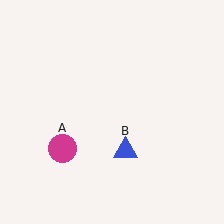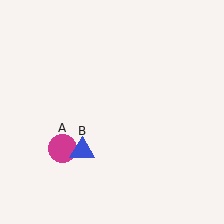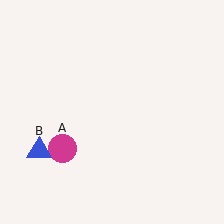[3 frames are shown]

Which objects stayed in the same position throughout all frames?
Magenta circle (object A) remained stationary.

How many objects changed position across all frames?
1 object changed position: blue triangle (object B).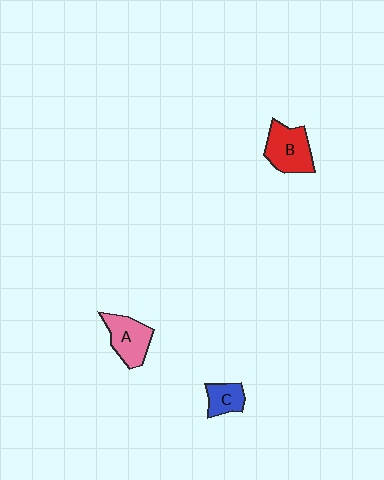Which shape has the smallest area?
Shape C (blue).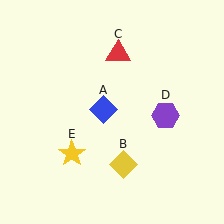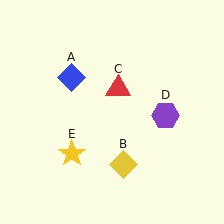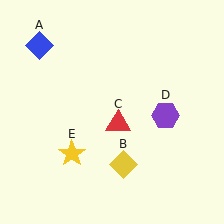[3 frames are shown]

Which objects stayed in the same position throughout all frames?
Yellow diamond (object B) and purple hexagon (object D) and yellow star (object E) remained stationary.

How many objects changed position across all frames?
2 objects changed position: blue diamond (object A), red triangle (object C).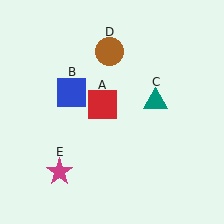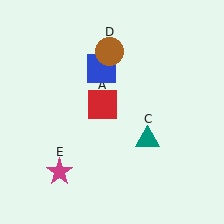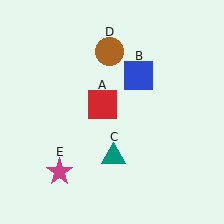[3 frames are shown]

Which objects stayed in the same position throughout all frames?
Red square (object A) and brown circle (object D) and magenta star (object E) remained stationary.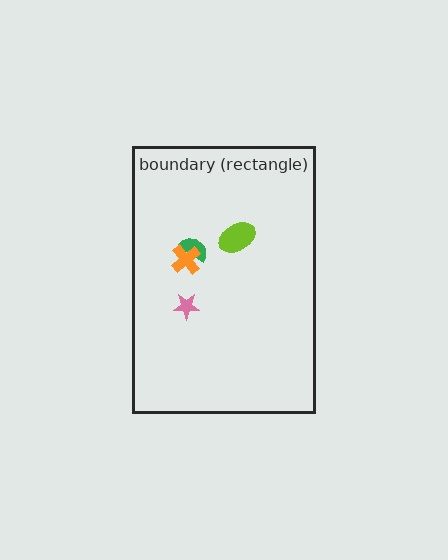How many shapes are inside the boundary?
4 inside, 0 outside.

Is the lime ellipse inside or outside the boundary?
Inside.